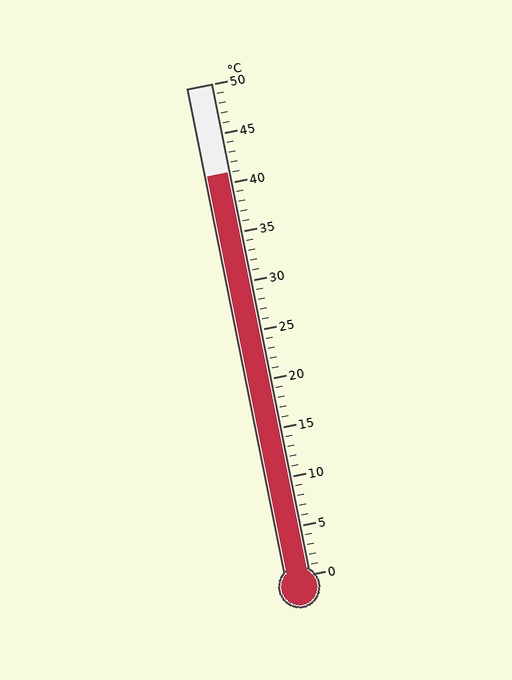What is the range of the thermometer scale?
The thermometer scale ranges from 0°C to 50°C.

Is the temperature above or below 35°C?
The temperature is above 35°C.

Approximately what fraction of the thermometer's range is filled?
The thermometer is filled to approximately 80% of its range.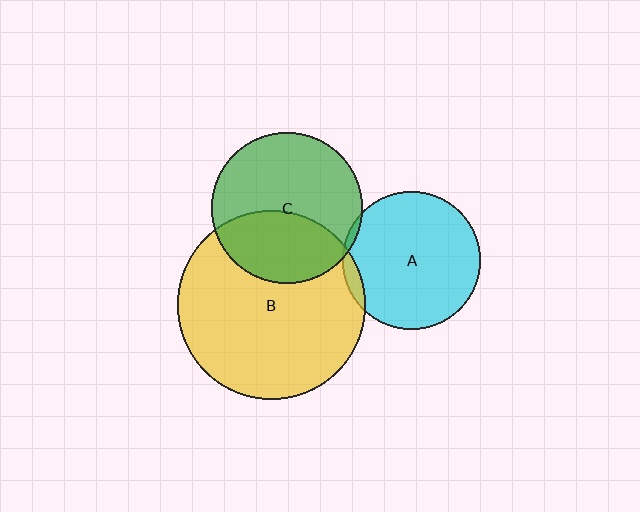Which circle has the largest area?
Circle B (yellow).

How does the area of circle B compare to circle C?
Approximately 1.6 times.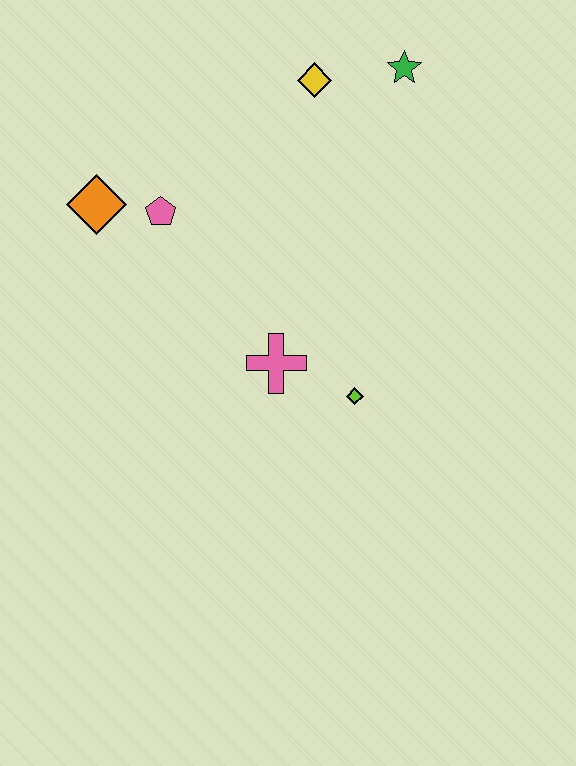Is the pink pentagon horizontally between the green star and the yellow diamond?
No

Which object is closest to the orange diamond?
The pink pentagon is closest to the orange diamond.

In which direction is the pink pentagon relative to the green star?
The pink pentagon is to the left of the green star.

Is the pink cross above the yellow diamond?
No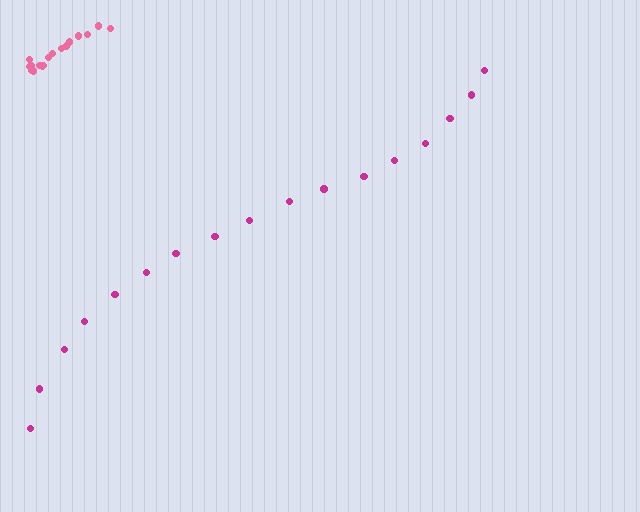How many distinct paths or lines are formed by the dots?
There are 2 distinct paths.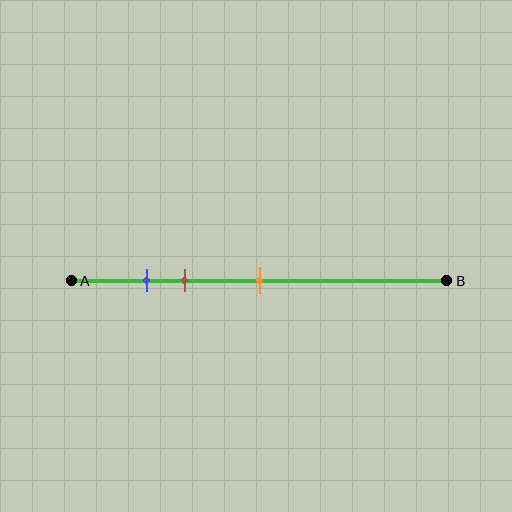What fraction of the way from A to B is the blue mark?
The blue mark is approximately 20% (0.2) of the way from A to B.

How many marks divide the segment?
There are 3 marks dividing the segment.